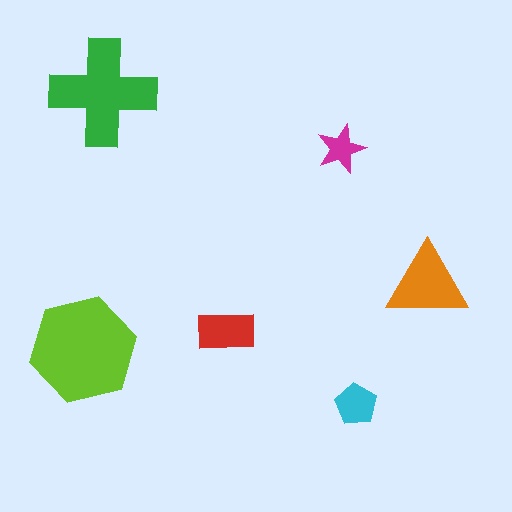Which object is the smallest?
The magenta star.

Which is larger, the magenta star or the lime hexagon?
The lime hexagon.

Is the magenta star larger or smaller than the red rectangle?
Smaller.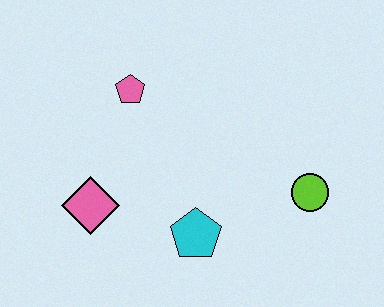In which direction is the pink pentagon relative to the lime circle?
The pink pentagon is to the left of the lime circle.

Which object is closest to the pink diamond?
The cyan pentagon is closest to the pink diamond.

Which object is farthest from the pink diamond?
The lime circle is farthest from the pink diamond.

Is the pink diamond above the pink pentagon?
No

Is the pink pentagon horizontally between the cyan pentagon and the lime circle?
No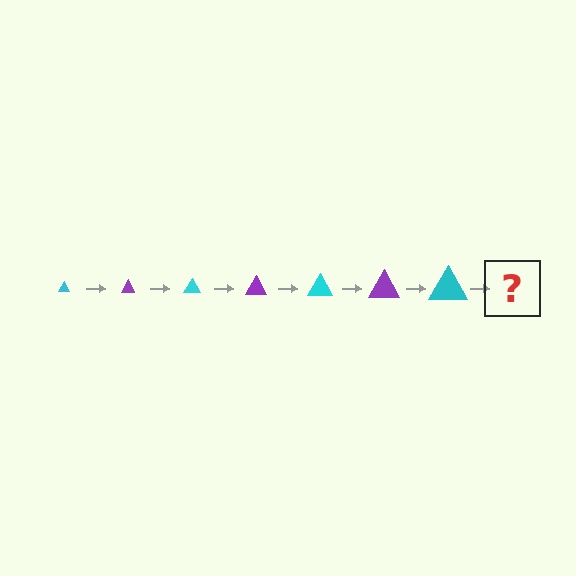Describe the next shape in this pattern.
It should be a purple triangle, larger than the previous one.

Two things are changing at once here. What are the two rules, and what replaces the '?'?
The two rules are that the triangle grows larger each step and the color cycles through cyan and purple. The '?' should be a purple triangle, larger than the previous one.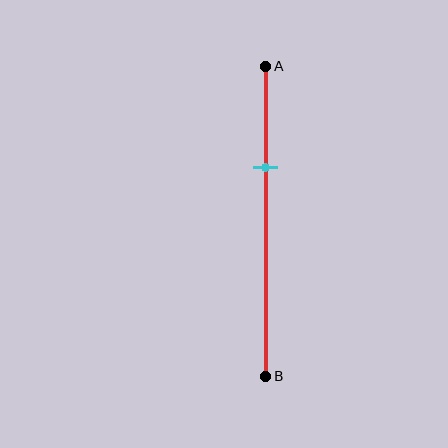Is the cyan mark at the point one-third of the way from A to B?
Yes, the mark is approximately at the one-third point.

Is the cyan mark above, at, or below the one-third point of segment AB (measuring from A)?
The cyan mark is approximately at the one-third point of segment AB.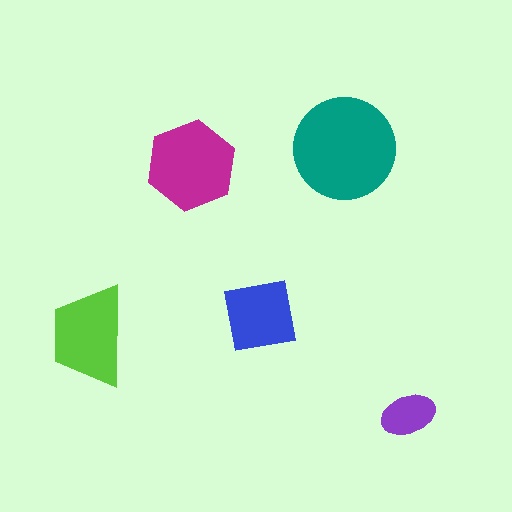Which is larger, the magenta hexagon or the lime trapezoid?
The magenta hexagon.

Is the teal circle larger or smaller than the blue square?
Larger.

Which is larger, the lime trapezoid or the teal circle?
The teal circle.